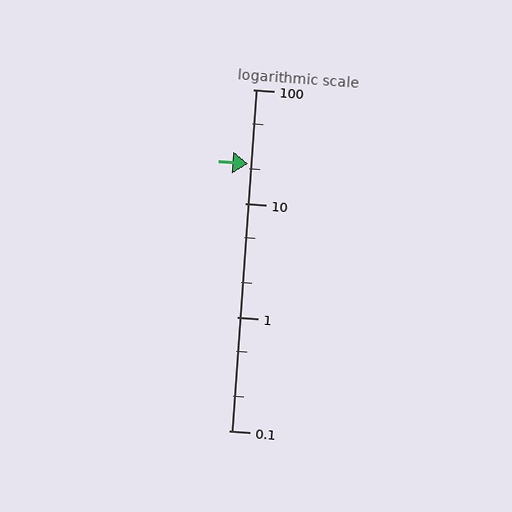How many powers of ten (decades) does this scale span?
The scale spans 3 decades, from 0.1 to 100.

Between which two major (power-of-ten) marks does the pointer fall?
The pointer is between 10 and 100.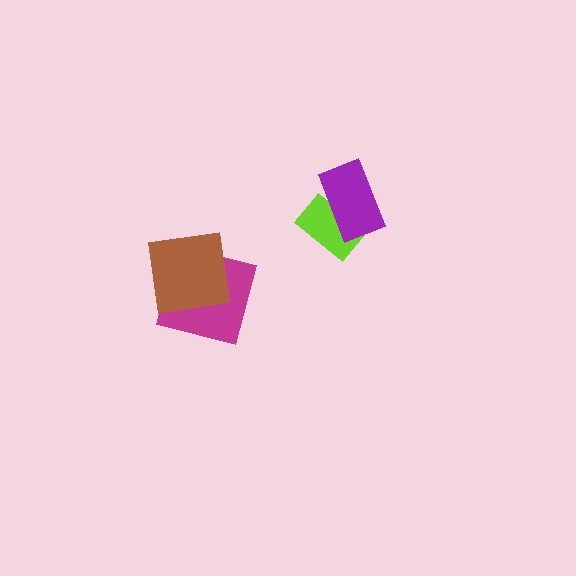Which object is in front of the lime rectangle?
The purple rectangle is in front of the lime rectangle.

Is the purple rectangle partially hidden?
No, no other shape covers it.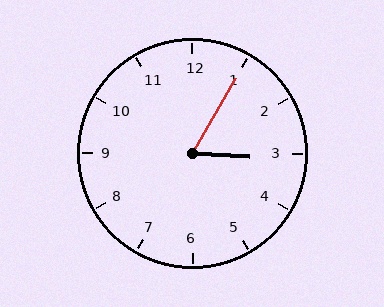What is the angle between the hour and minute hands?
Approximately 62 degrees.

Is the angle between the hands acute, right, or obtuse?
It is acute.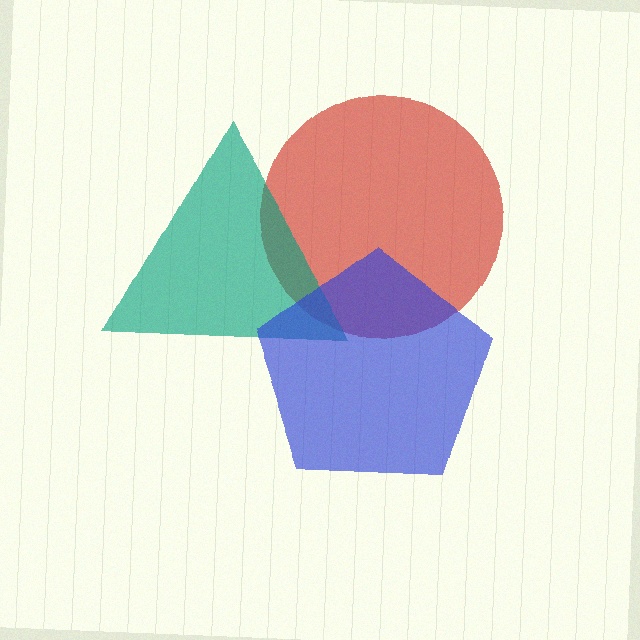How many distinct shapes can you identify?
There are 3 distinct shapes: a red circle, a teal triangle, a blue pentagon.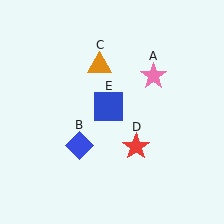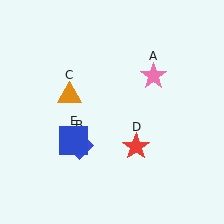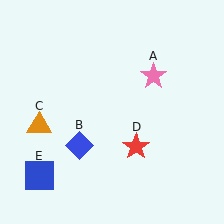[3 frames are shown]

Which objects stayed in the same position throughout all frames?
Pink star (object A) and blue diamond (object B) and red star (object D) remained stationary.